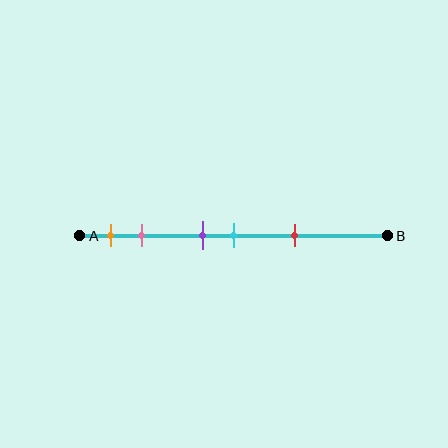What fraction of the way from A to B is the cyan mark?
The cyan mark is approximately 50% (0.5) of the way from A to B.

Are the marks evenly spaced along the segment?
No, the marks are not evenly spaced.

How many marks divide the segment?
There are 5 marks dividing the segment.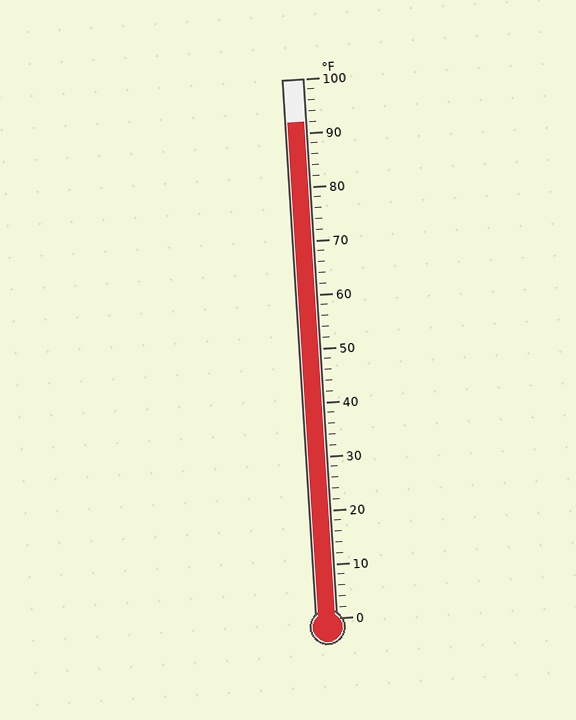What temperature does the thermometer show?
The thermometer shows approximately 92°F.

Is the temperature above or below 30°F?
The temperature is above 30°F.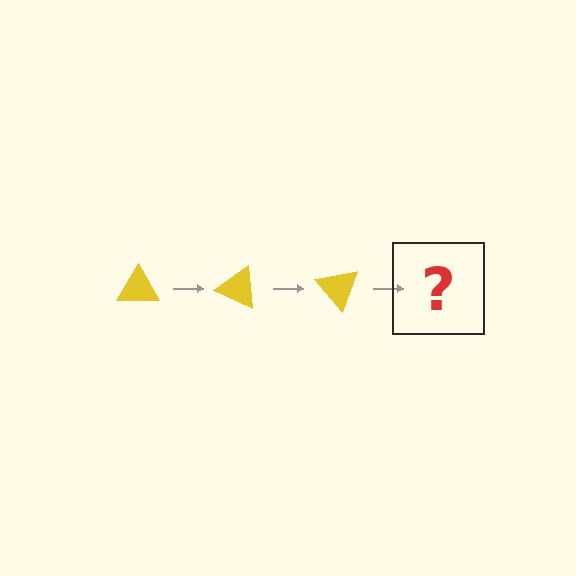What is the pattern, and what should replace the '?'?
The pattern is that the triangle rotates 25 degrees each step. The '?' should be a yellow triangle rotated 75 degrees.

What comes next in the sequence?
The next element should be a yellow triangle rotated 75 degrees.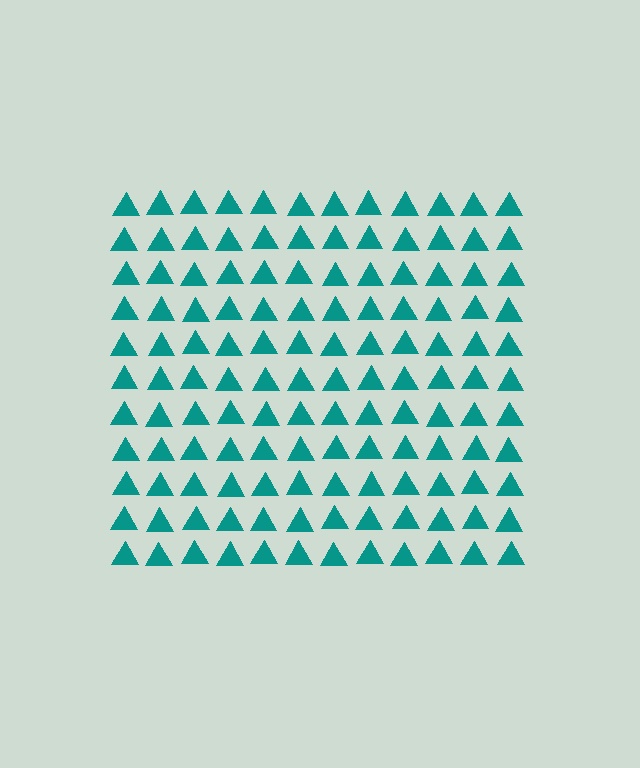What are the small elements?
The small elements are triangles.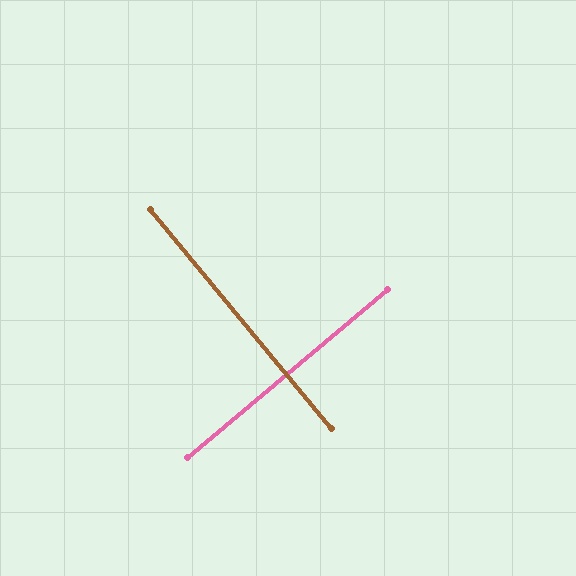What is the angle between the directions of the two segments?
Approximately 90 degrees.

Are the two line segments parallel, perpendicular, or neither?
Perpendicular — they meet at approximately 90°.